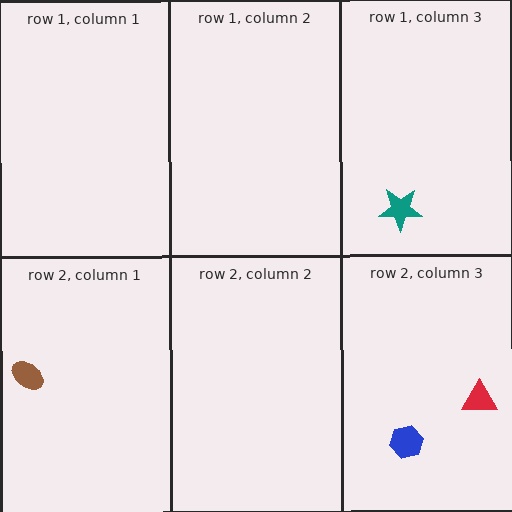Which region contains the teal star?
The row 1, column 3 region.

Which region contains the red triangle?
The row 2, column 3 region.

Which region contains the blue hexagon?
The row 2, column 3 region.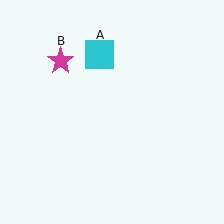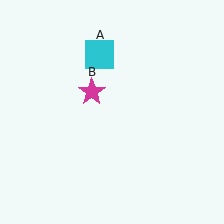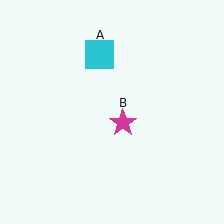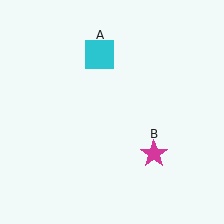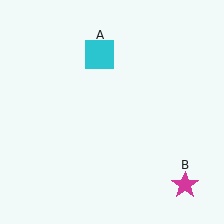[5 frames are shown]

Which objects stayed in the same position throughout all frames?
Cyan square (object A) remained stationary.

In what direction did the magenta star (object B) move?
The magenta star (object B) moved down and to the right.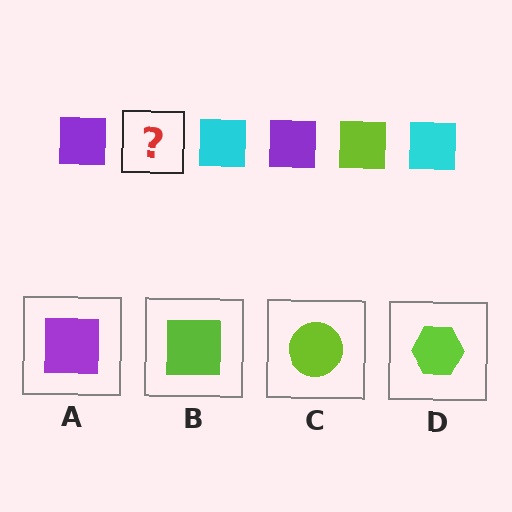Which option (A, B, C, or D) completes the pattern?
B.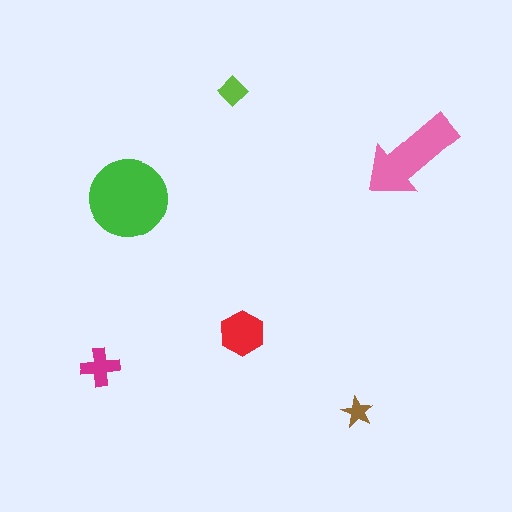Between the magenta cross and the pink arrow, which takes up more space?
The pink arrow.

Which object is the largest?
The green circle.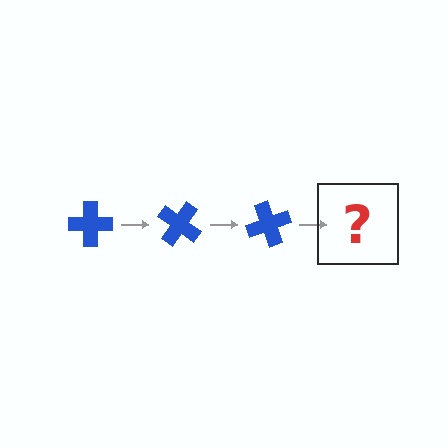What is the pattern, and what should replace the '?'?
The pattern is that the cross rotates 35 degrees each step. The '?' should be a blue cross rotated 105 degrees.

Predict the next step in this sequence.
The next step is a blue cross rotated 105 degrees.